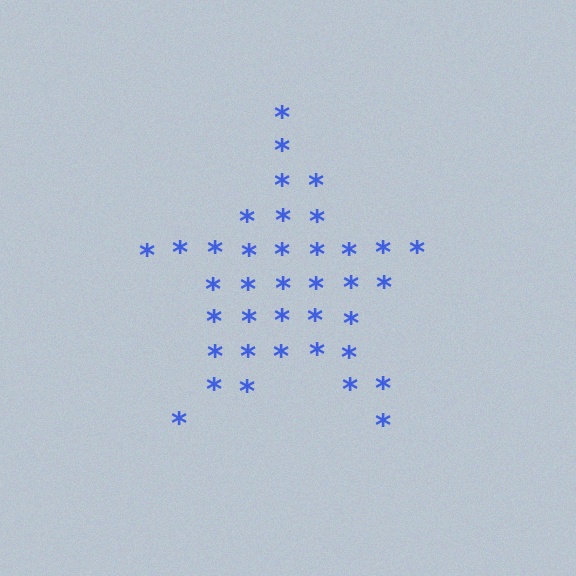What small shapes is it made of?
It is made of small asterisks.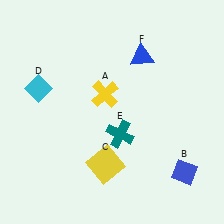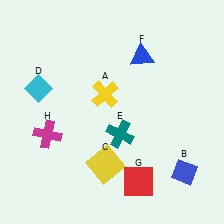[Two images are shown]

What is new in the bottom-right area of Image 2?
A red square (G) was added in the bottom-right area of Image 2.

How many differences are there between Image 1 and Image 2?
There are 2 differences between the two images.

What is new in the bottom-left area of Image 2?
A magenta cross (H) was added in the bottom-left area of Image 2.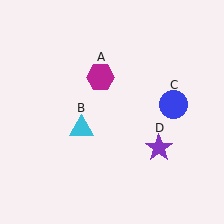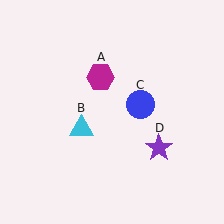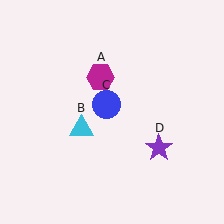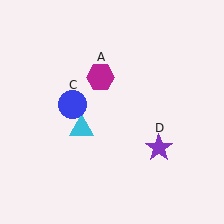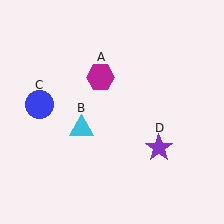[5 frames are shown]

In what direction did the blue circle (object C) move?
The blue circle (object C) moved left.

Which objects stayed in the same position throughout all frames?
Magenta hexagon (object A) and cyan triangle (object B) and purple star (object D) remained stationary.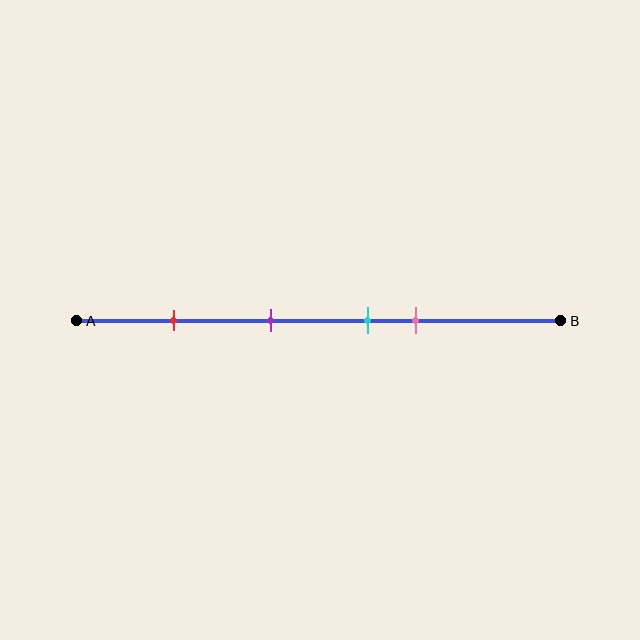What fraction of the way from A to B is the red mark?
The red mark is approximately 20% (0.2) of the way from A to B.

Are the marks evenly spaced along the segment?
No, the marks are not evenly spaced.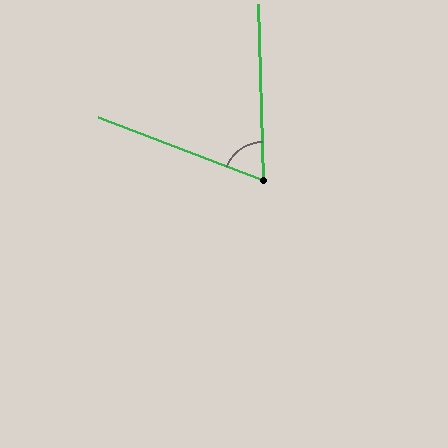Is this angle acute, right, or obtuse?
It is acute.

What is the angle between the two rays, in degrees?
Approximately 67 degrees.